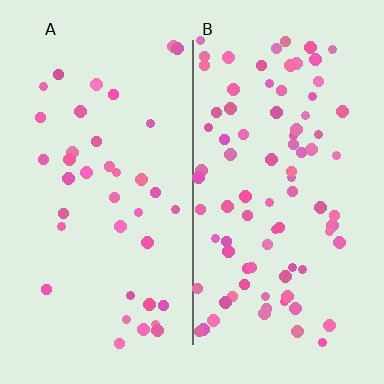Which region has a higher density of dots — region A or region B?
B (the right).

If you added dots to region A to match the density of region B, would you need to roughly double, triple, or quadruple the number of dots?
Approximately double.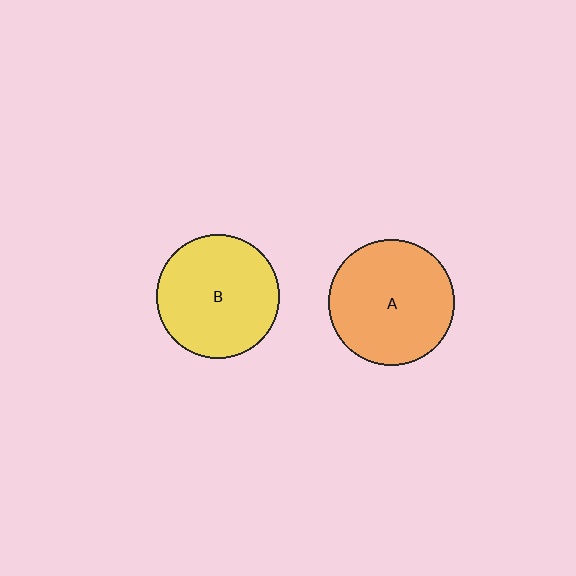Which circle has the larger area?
Circle A (orange).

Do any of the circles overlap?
No, none of the circles overlap.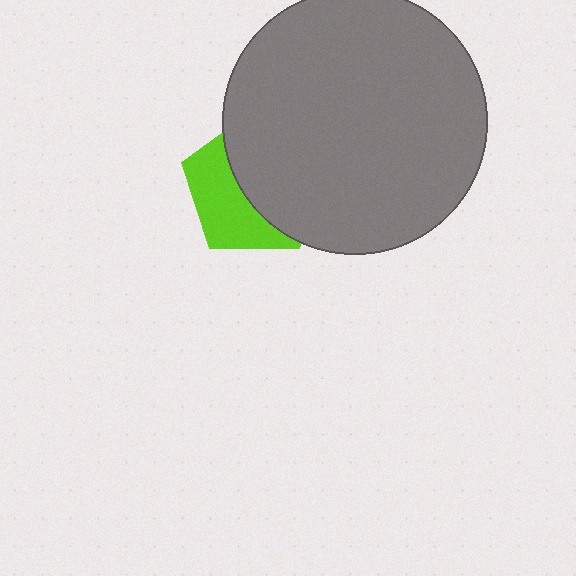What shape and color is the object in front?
The object in front is a gray circle.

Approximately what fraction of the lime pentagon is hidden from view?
Roughly 57% of the lime pentagon is hidden behind the gray circle.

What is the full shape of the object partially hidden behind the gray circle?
The partially hidden object is a lime pentagon.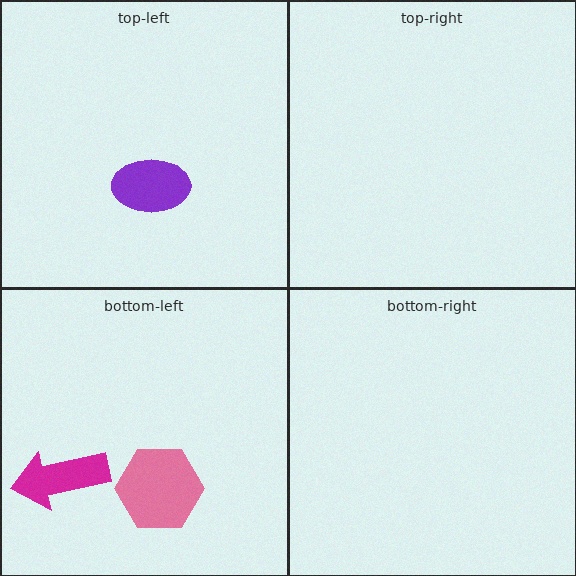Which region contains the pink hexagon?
The bottom-left region.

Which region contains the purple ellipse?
The top-left region.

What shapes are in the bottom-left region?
The pink hexagon, the magenta arrow.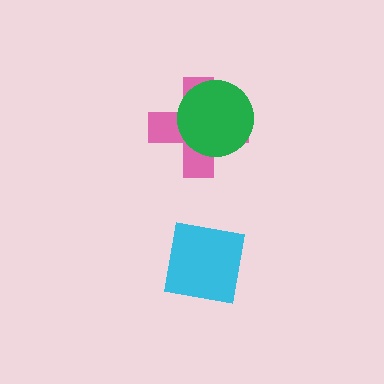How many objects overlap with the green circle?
1 object overlaps with the green circle.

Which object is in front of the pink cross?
The green circle is in front of the pink cross.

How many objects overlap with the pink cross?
1 object overlaps with the pink cross.